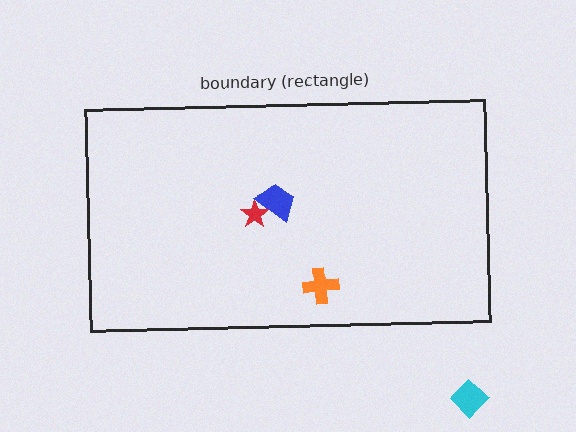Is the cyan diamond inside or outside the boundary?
Outside.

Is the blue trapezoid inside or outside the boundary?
Inside.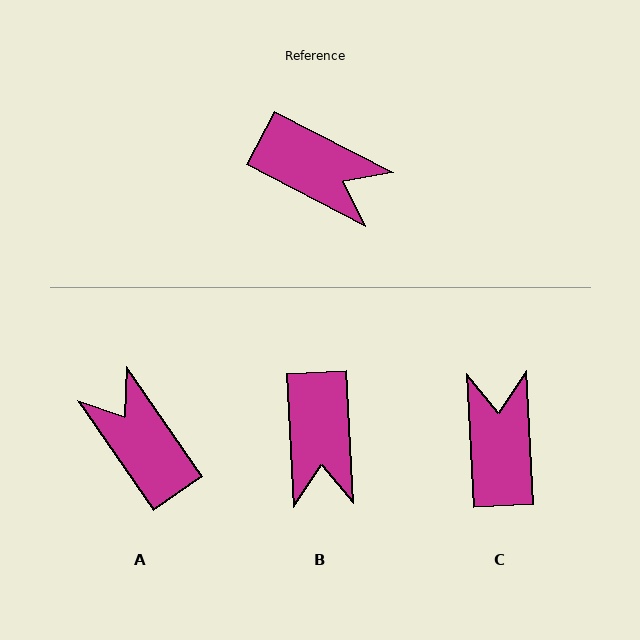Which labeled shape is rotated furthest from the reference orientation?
A, about 152 degrees away.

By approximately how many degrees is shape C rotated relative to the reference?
Approximately 120 degrees counter-clockwise.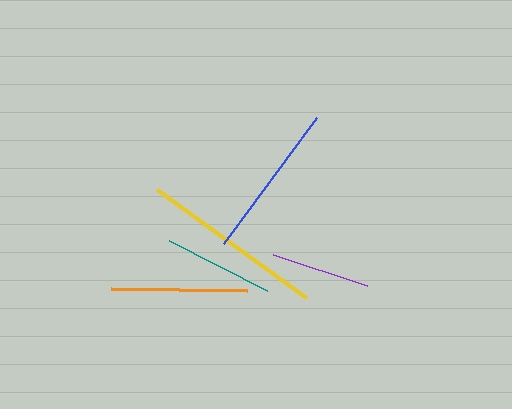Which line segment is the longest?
The yellow line is the longest at approximately 184 pixels.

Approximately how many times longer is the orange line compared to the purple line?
The orange line is approximately 1.4 times the length of the purple line.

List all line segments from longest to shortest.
From longest to shortest: yellow, blue, orange, teal, purple.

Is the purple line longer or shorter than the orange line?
The orange line is longer than the purple line.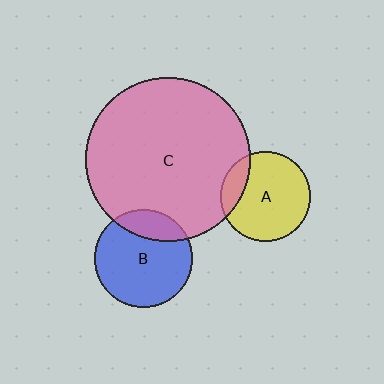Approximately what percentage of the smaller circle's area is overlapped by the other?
Approximately 15%.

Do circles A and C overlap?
Yes.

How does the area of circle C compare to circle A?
Approximately 3.3 times.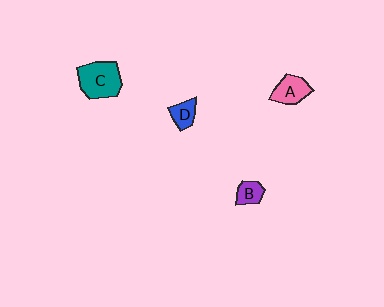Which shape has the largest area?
Shape C (teal).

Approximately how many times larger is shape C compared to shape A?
Approximately 1.6 times.